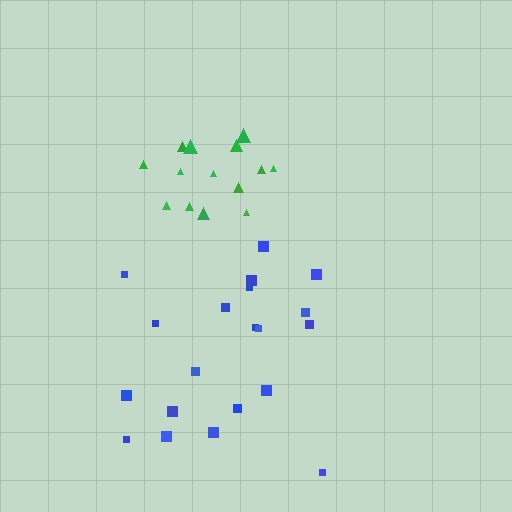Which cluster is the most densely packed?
Green.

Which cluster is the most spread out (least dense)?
Blue.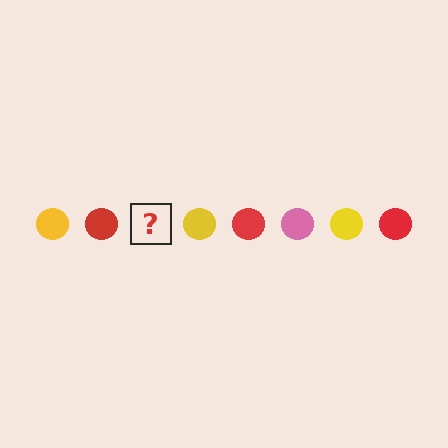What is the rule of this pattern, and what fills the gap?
The rule is that the pattern cycles through yellow, red, pink circles. The gap should be filled with a pink circle.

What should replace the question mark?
The question mark should be replaced with a pink circle.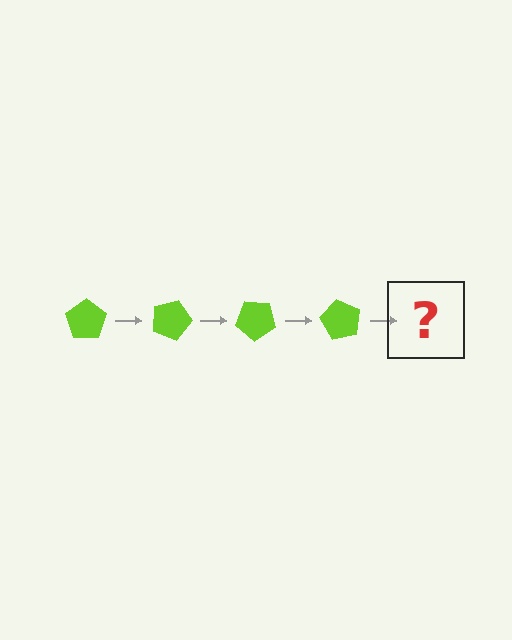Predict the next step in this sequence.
The next step is a lime pentagon rotated 80 degrees.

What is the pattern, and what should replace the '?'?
The pattern is that the pentagon rotates 20 degrees each step. The '?' should be a lime pentagon rotated 80 degrees.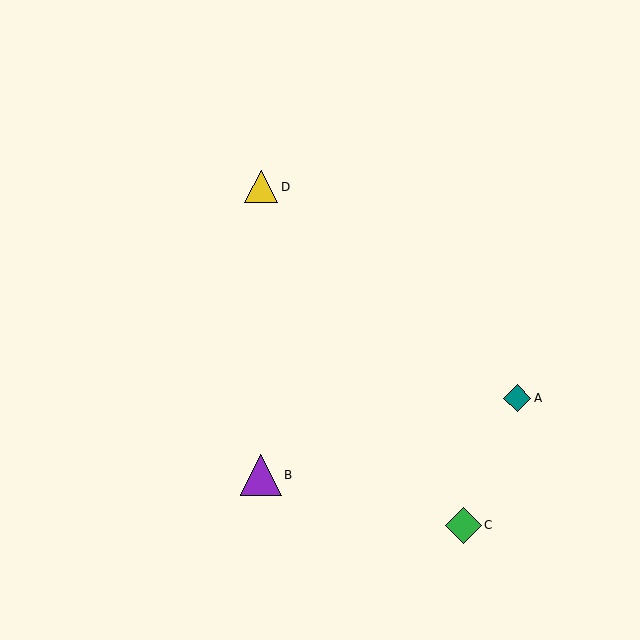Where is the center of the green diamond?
The center of the green diamond is at (463, 525).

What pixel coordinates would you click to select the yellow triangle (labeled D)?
Click at (261, 187) to select the yellow triangle D.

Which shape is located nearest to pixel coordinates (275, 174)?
The yellow triangle (labeled D) at (261, 187) is nearest to that location.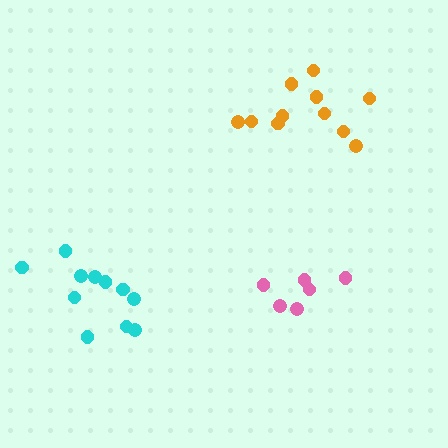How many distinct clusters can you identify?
There are 3 distinct clusters.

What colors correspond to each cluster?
The clusters are colored: orange, cyan, pink.